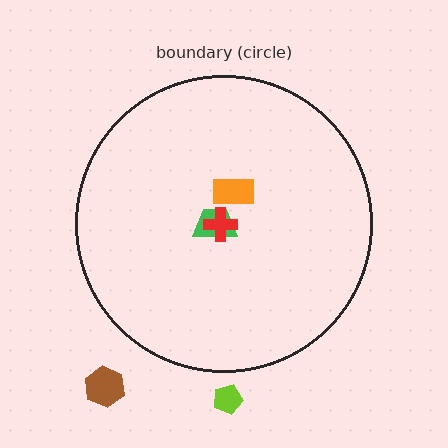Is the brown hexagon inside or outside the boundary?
Outside.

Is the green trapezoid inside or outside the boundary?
Inside.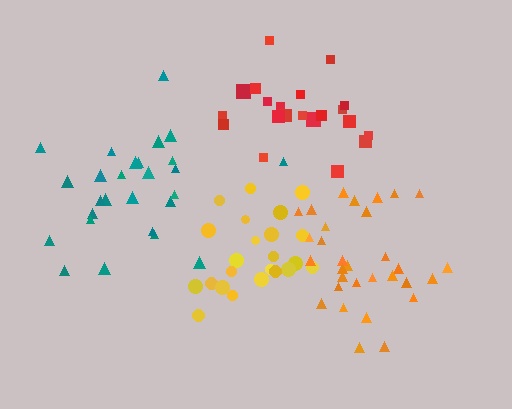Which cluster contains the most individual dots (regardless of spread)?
Orange (31).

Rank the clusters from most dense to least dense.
red, yellow, teal, orange.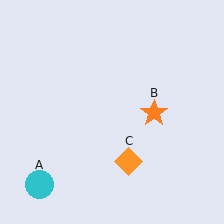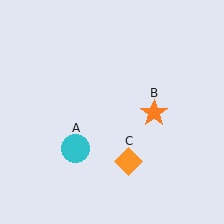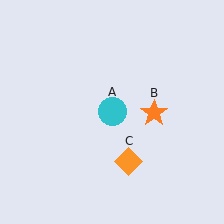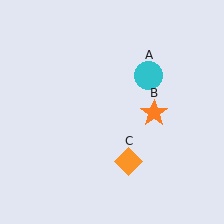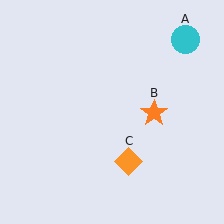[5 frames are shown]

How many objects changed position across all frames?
1 object changed position: cyan circle (object A).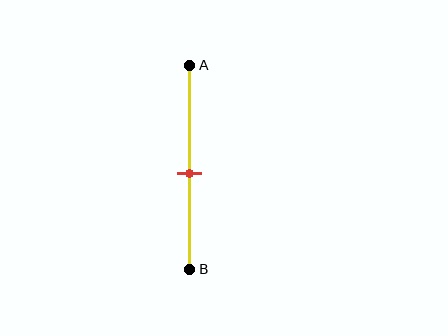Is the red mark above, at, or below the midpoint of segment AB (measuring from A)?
The red mark is below the midpoint of segment AB.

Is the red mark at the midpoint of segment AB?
No, the mark is at about 55% from A, not at the 50% midpoint.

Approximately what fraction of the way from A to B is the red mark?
The red mark is approximately 55% of the way from A to B.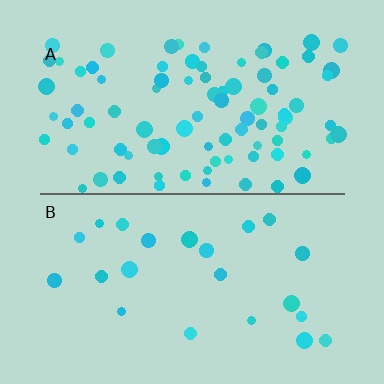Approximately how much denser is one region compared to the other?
Approximately 3.8× — region A over region B.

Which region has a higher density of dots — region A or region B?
A (the top).